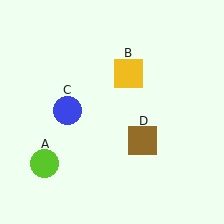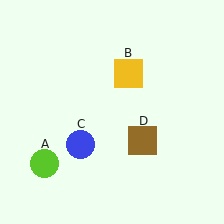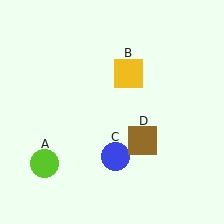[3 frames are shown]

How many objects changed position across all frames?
1 object changed position: blue circle (object C).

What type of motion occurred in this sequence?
The blue circle (object C) rotated counterclockwise around the center of the scene.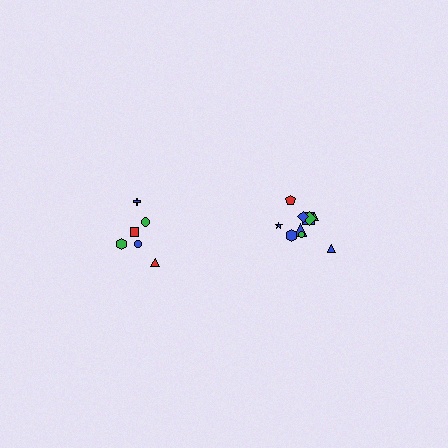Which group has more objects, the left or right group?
The right group.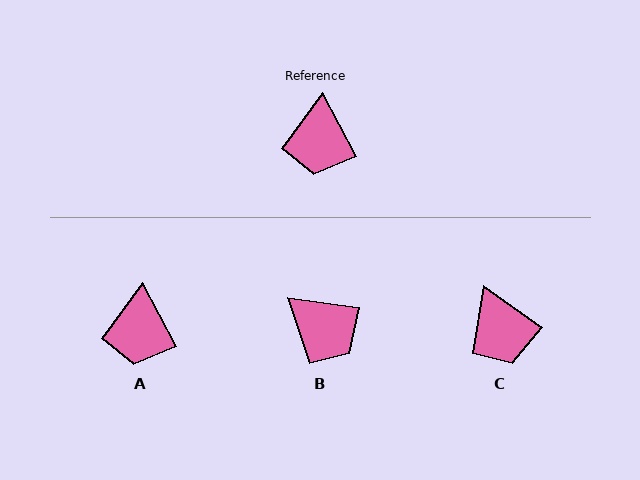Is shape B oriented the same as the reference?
No, it is off by about 54 degrees.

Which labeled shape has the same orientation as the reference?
A.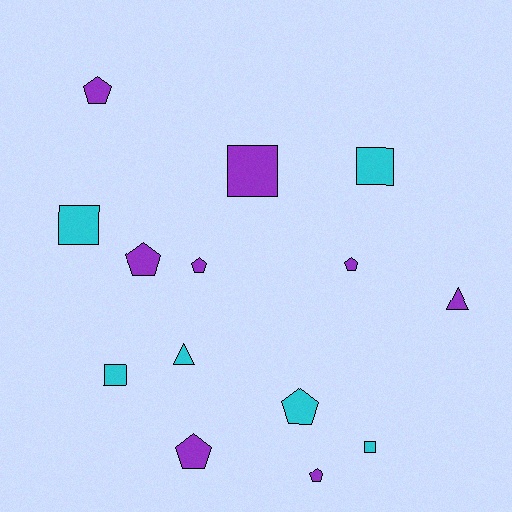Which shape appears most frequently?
Pentagon, with 7 objects.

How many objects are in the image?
There are 14 objects.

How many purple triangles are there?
There is 1 purple triangle.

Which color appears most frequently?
Purple, with 8 objects.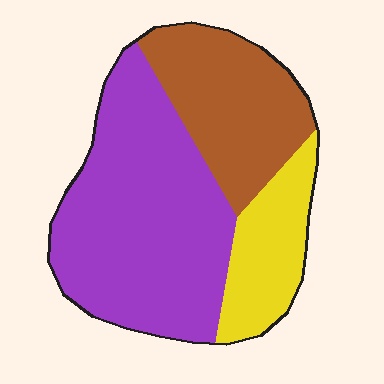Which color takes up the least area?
Yellow, at roughly 20%.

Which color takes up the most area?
Purple, at roughly 55%.